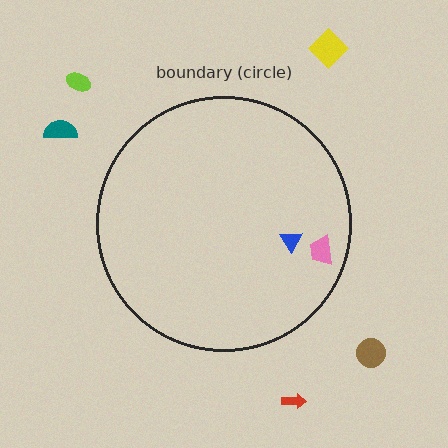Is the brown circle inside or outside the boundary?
Outside.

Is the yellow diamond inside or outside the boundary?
Outside.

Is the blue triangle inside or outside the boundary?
Inside.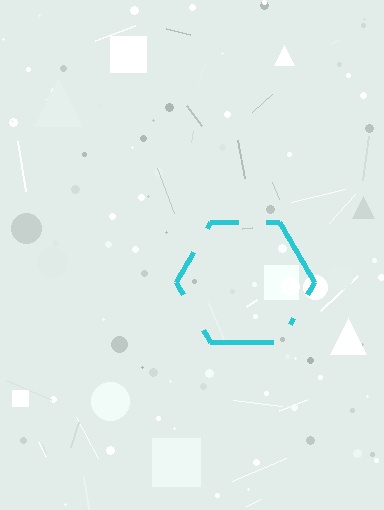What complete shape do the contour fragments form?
The contour fragments form a hexagon.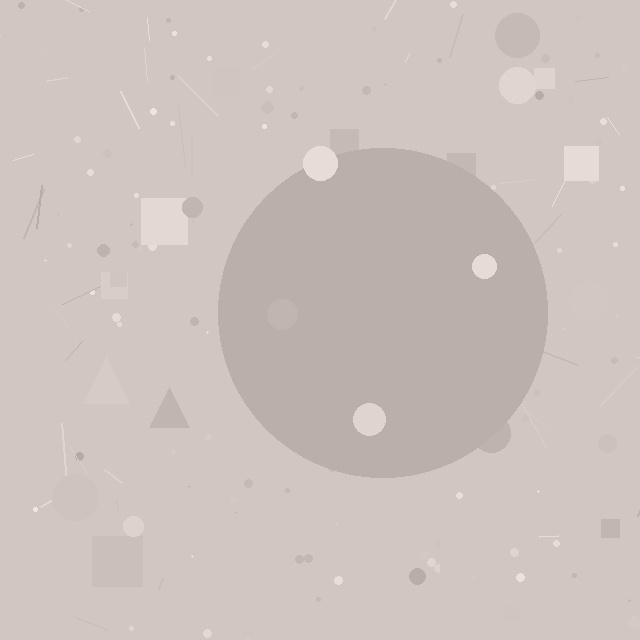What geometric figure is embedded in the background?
A circle is embedded in the background.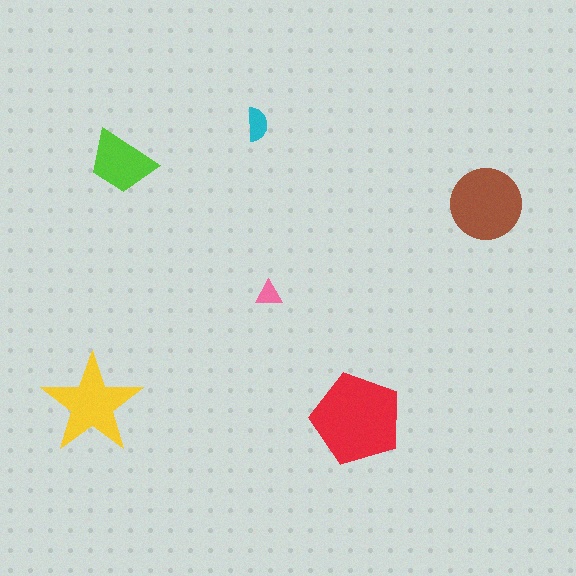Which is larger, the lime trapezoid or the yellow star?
The yellow star.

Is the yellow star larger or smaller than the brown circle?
Smaller.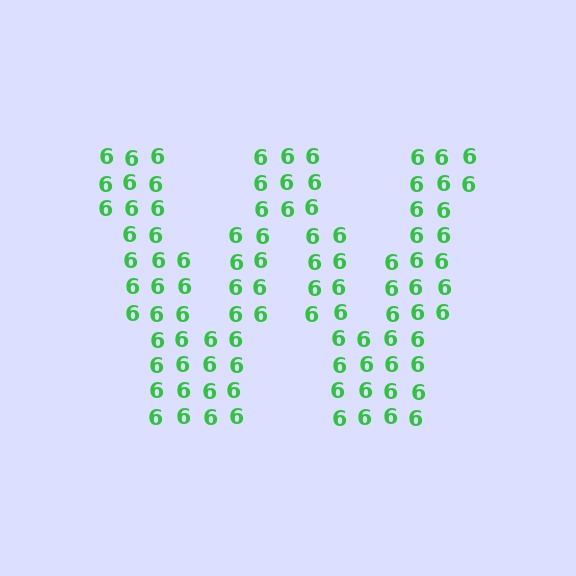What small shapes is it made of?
It is made of small digit 6's.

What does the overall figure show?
The overall figure shows the letter W.